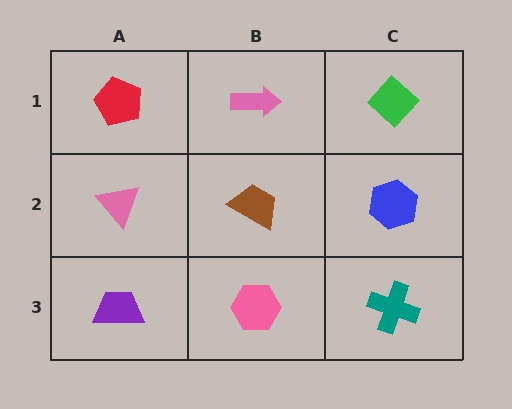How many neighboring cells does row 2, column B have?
4.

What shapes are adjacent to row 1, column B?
A brown trapezoid (row 2, column B), a red pentagon (row 1, column A), a green diamond (row 1, column C).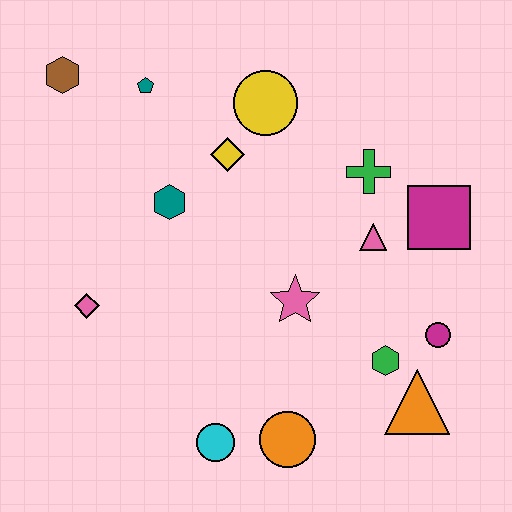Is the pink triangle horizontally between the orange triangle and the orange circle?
Yes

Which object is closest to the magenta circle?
The green hexagon is closest to the magenta circle.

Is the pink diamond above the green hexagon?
Yes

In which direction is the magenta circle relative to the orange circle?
The magenta circle is to the right of the orange circle.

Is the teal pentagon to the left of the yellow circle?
Yes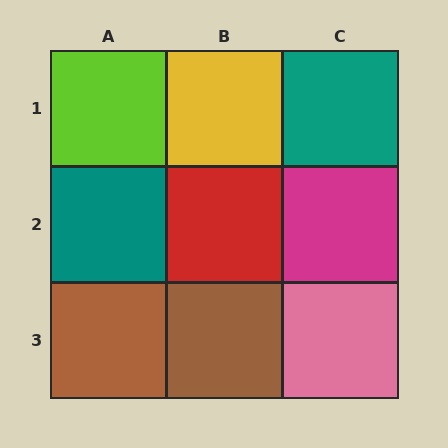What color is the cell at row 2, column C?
Magenta.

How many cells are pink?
1 cell is pink.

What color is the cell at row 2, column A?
Teal.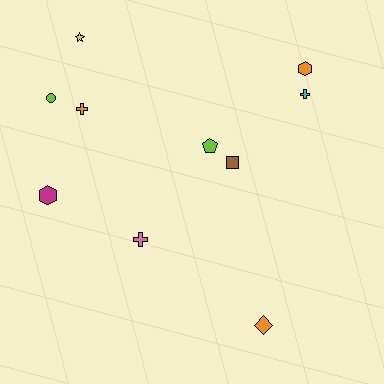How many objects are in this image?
There are 10 objects.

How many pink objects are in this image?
There is 1 pink object.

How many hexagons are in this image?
There are 2 hexagons.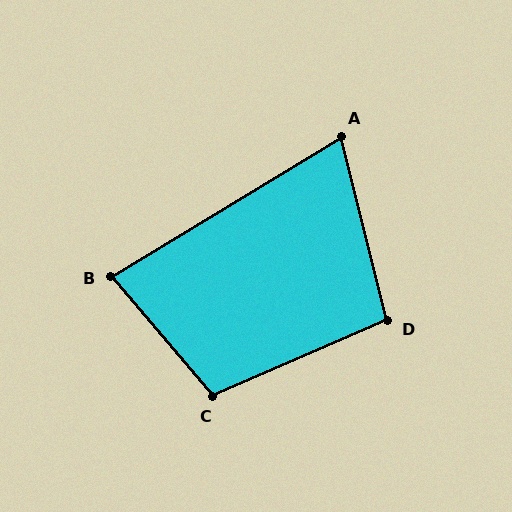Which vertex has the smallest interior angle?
A, at approximately 73 degrees.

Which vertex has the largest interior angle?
C, at approximately 107 degrees.